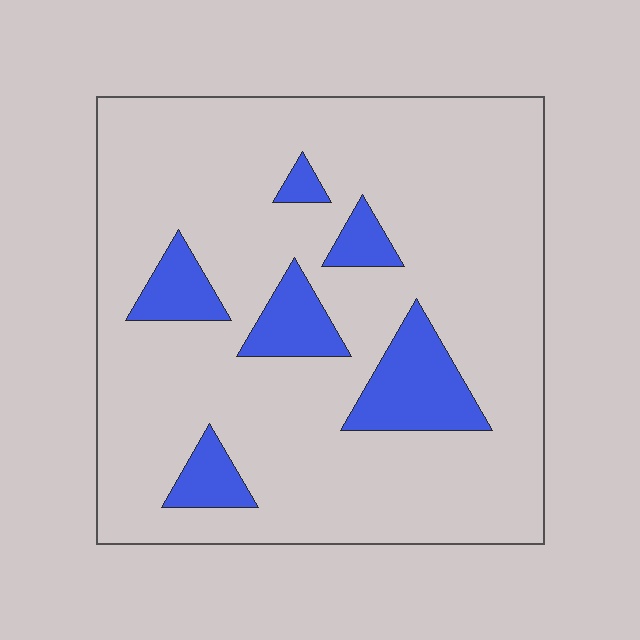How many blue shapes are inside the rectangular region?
6.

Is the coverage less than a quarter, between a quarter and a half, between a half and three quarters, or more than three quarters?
Less than a quarter.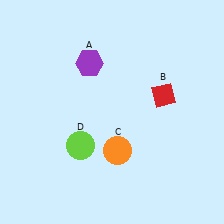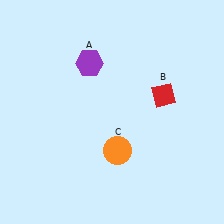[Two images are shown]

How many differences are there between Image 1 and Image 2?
There is 1 difference between the two images.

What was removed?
The lime circle (D) was removed in Image 2.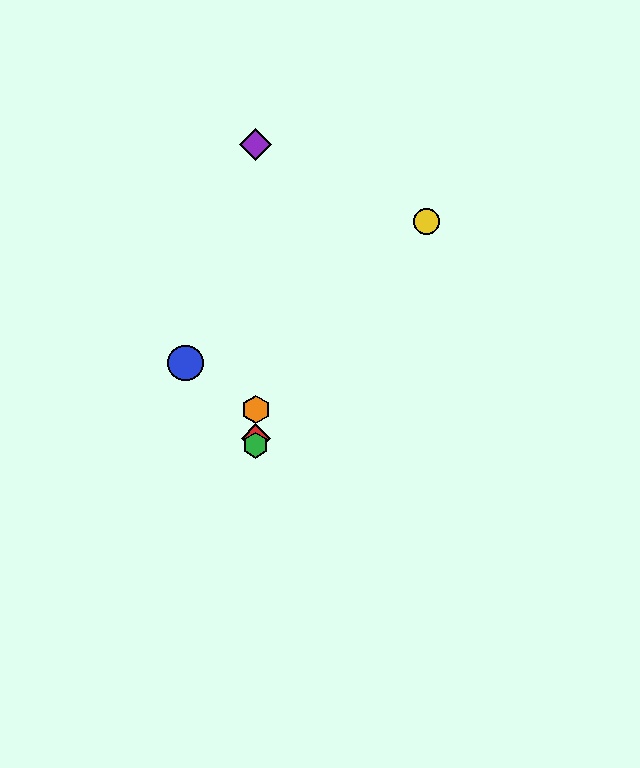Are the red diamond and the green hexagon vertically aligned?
Yes, both are at x≈256.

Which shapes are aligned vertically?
The red diamond, the green hexagon, the purple diamond, the orange hexagon are aligned vertically.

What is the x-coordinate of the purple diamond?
The purple diamond is at x≈256.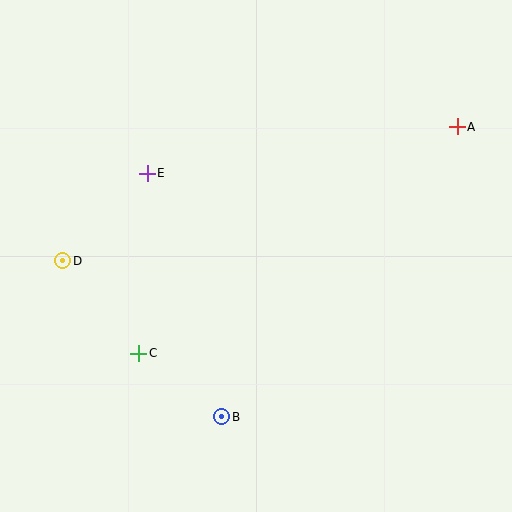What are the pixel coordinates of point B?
Point B is at (222, 417).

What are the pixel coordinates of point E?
Point E is at (147, 173).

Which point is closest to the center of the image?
Point E at (147, 173) is closest to the center.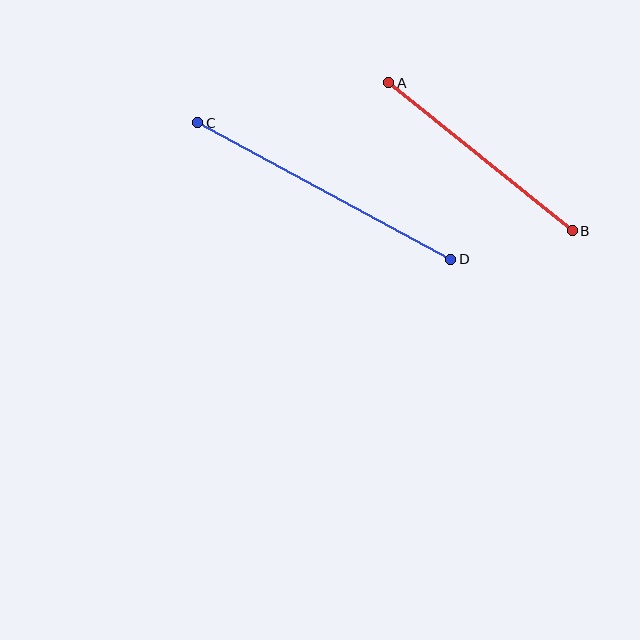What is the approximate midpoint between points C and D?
The midpoint is at approximately (324, 191) pixels.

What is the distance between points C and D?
The distance is approximately 288 pixels.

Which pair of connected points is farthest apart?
Points C and D are farthest apart.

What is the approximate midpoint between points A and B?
The midpoint is at approximately (481, 157) pixels.